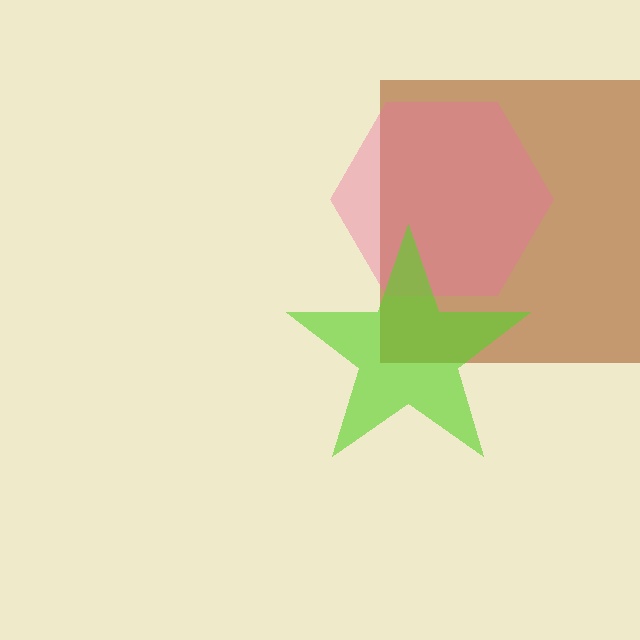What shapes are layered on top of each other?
The layered shapes are: a brown square, a pink hexagon, a lime star.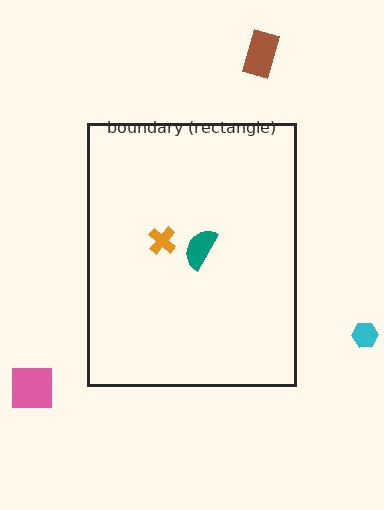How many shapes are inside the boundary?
2 inside, 3 outside.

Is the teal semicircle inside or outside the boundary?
Inside.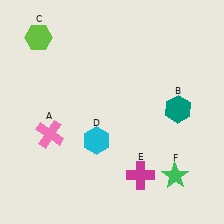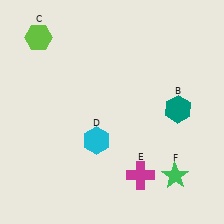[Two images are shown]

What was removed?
The pink cross (A) was removed in Image 2.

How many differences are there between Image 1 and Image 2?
There is 1 difference between the two images.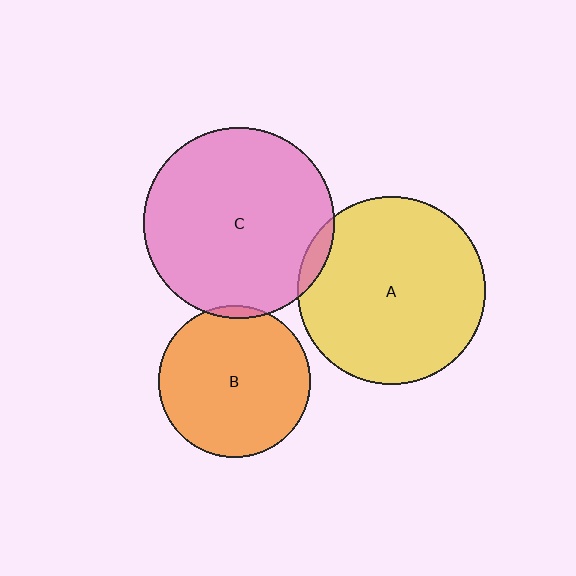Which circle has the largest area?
Circle C (pink).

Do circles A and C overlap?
Yes.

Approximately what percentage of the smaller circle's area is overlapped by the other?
Approximately 5%.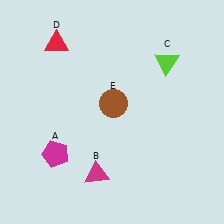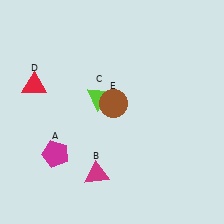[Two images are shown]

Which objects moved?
The objects that moved are: the lime triangle (C), the red triangle (D).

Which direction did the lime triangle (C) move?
The lime triangle (C) moved left.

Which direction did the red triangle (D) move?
The red triangle (D) moved down.